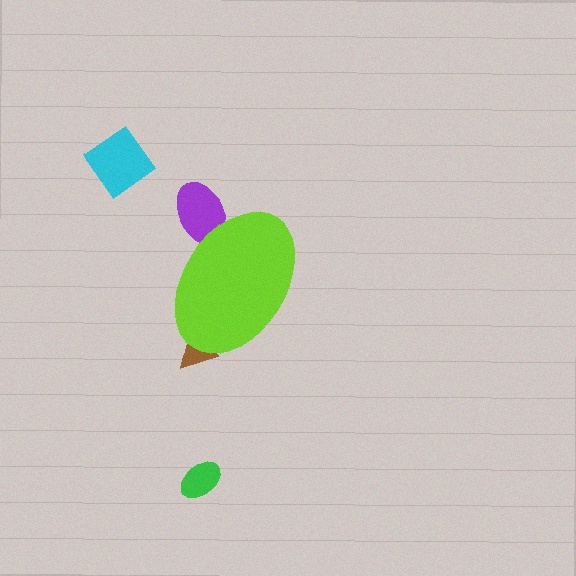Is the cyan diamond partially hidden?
No, the cyan diamond is fully visible.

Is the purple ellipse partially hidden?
Yes, the purple ellipse is partially hidden behind the lime ellipse.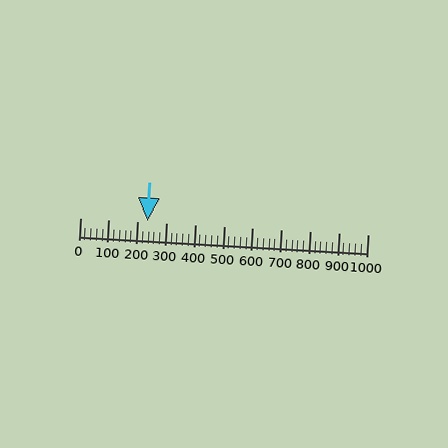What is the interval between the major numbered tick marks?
The major tick marks are spaced 100 units apart.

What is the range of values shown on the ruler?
The ruler shows values from 0 to 1000.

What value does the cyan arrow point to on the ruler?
The cyan arrow points to approximately 236.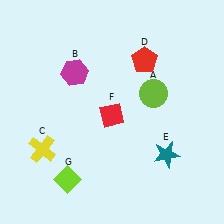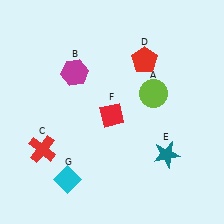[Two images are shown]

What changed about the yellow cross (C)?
In Image 1, C is yellow. In Image 2, it changed to red.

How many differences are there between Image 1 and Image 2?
There are 2 differences between the two images.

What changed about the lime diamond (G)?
In Image 1, G is lime. In Image 2, it changed to cyan.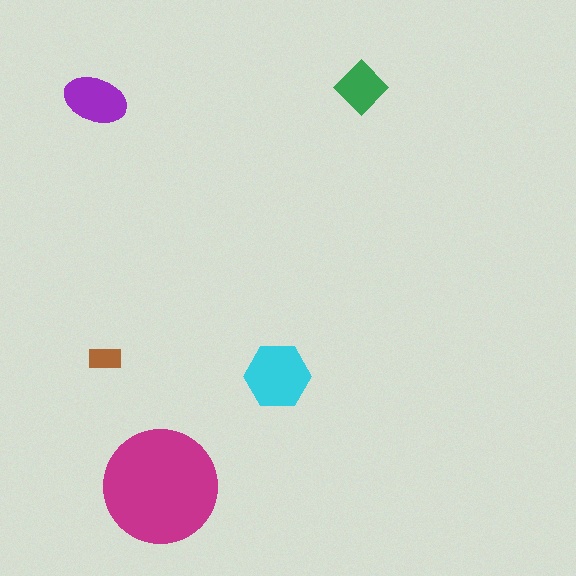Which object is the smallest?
The brown rectangle.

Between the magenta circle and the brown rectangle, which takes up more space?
The magenta circle.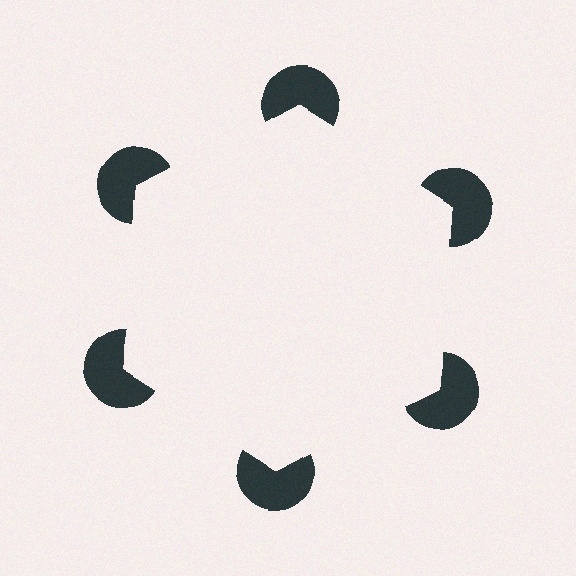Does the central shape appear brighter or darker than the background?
It typically appears slightly brighter than the background, even though no actual brightness change is drawn.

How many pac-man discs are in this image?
There are 6 — one at each vertex of the illusory hexagon.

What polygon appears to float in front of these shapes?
An illusory hexagon — its edges are inferred from the aligned wedge cuts in the pac-man discs, not physically drawn.